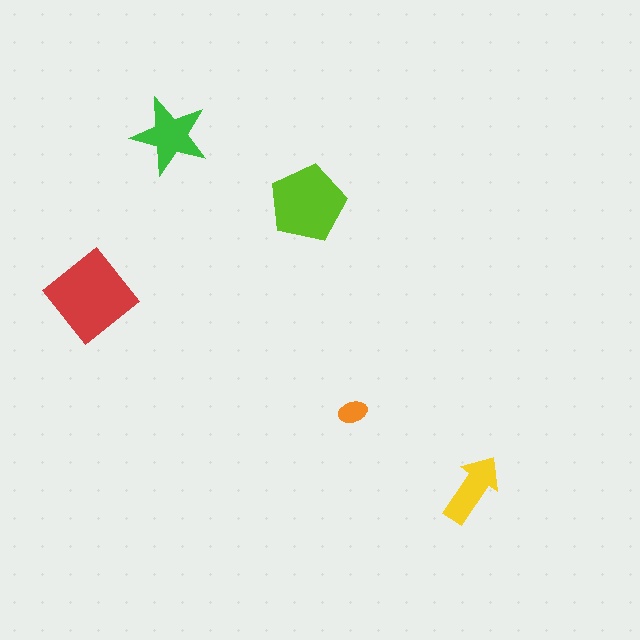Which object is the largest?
The red diamond.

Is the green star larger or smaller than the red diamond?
Smaller.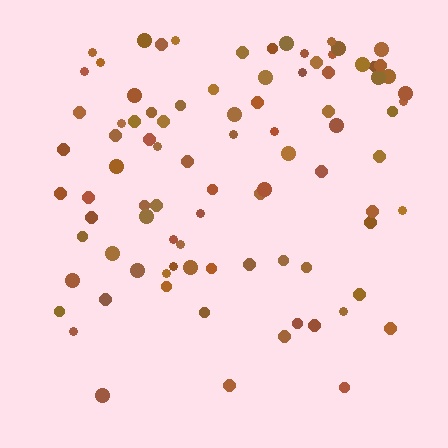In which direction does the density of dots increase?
From bottom to top, with the top side densest.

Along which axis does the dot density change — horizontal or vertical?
Vertical.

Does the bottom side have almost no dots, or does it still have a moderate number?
Still a moderate number, just noticeably fewer than the top.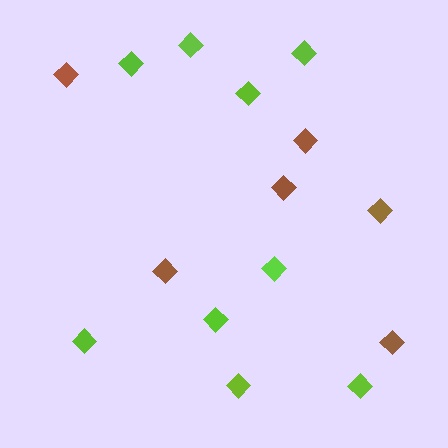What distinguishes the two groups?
There are 2 groups: one group of lime diamonds (9) and one group of brown diamonds (6).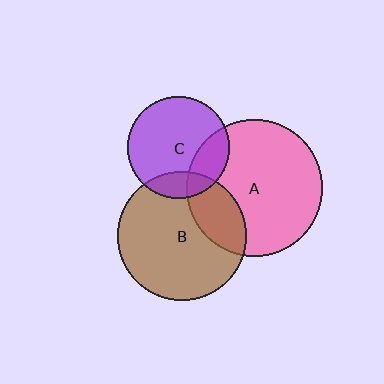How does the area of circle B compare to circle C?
Approximately 1.6 times.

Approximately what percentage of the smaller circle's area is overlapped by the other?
Approximately 15%.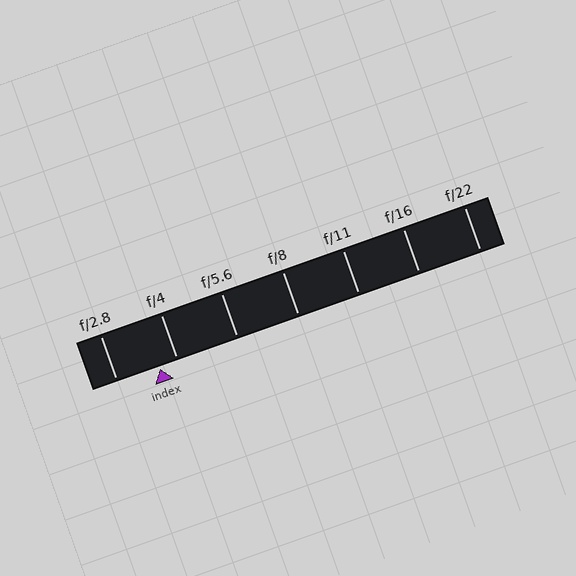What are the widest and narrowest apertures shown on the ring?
The widest aperture shown is f/2.8 and the narrowest is f/22.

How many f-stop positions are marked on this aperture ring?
There are 7 f-stop positions marked.